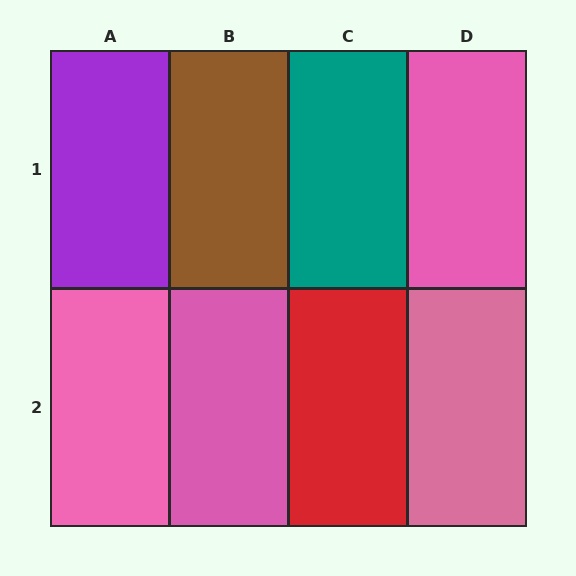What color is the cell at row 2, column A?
Pink.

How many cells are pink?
4 cells are pink.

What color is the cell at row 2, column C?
Red.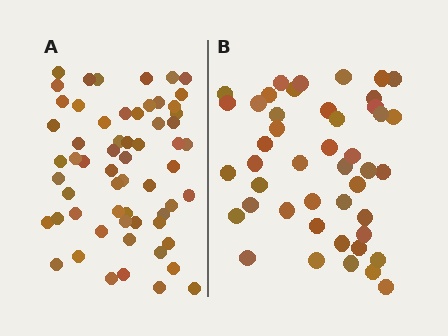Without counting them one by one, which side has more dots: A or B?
Region A (the left region) has more dots.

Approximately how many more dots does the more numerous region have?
Region A has approximately 15 more dots than region B.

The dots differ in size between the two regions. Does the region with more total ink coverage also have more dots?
No. Region B has more total ink coverage because its dots are larger, but region A actually contains more individual dots. Total area can be misleading — the number of items is what matters here.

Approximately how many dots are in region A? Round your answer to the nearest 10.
About 60 dots.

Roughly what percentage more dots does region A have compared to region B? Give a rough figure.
About 35% more.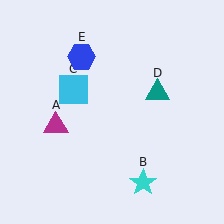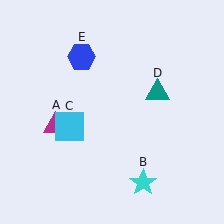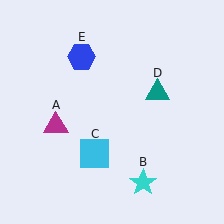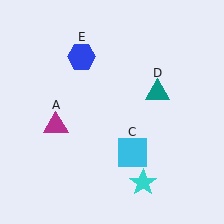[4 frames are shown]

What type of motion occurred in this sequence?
The cyan square (object C) rotated counterclockwise around the center of the scene.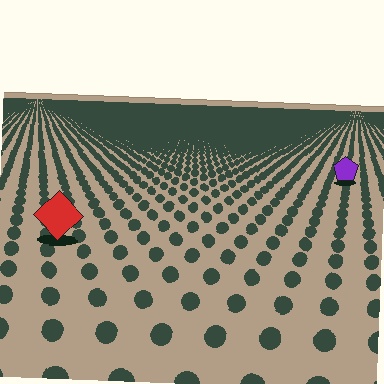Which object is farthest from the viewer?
The purple pentagon is farthest from the viewer. It appears smaller and the ground texture around it is denser.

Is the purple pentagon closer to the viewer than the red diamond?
No. The red diamond is closer — you can tell from the texture gradient: the ground texture is coarser near it.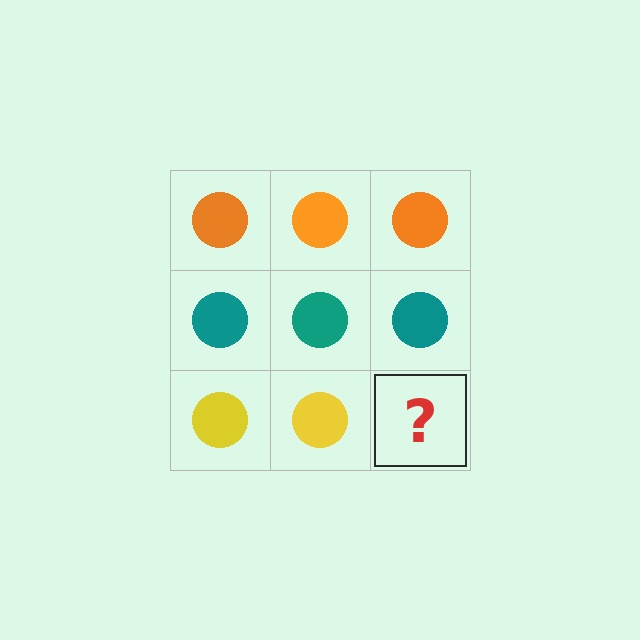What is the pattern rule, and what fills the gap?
The rule is that each row has a consistent color. The gap should be filled with a yellow circle.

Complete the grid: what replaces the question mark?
The question mark should be replaced with a yellow circle.